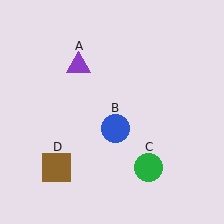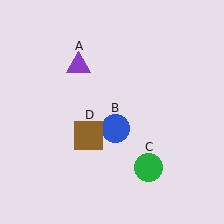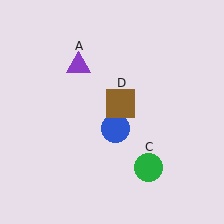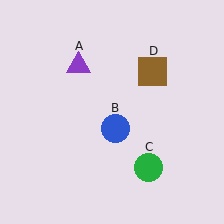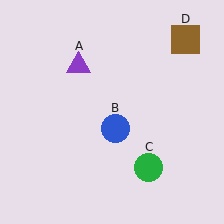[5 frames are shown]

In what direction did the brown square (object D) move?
The brown square (object D) moved up and to the right.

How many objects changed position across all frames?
1 object changed position: brown square (object D).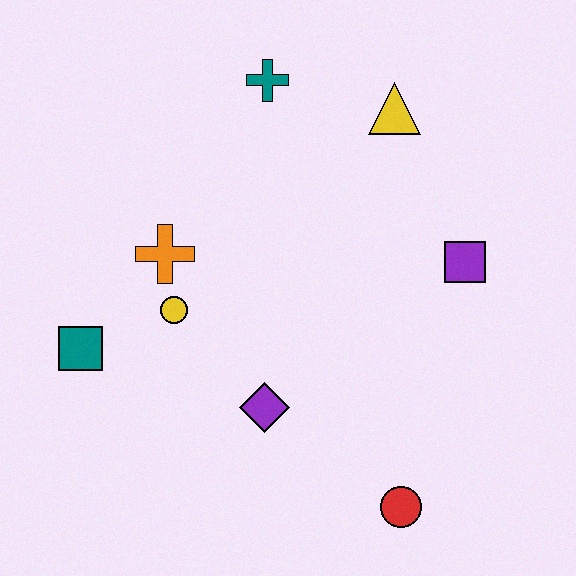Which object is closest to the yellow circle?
The orange cross is closest to the yellow circle.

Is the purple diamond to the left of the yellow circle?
No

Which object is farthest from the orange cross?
The red circle is farthest from the orange cross.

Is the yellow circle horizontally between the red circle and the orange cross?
Yes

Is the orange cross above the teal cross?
No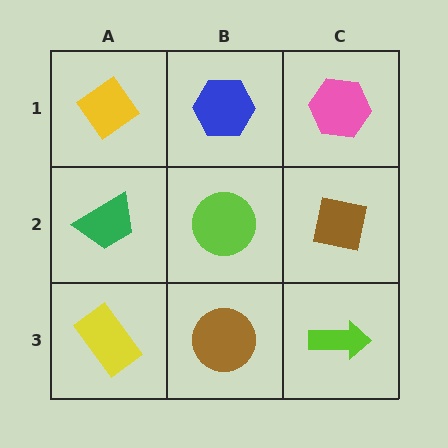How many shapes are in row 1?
3 shapes.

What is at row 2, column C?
A brown square.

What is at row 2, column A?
A green trapezoid.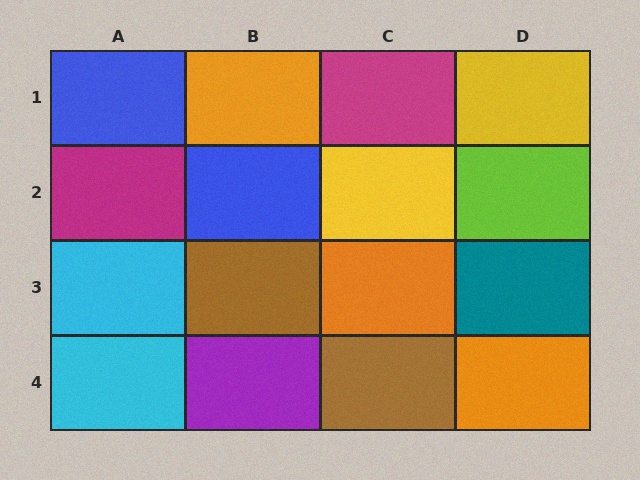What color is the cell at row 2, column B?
Blue.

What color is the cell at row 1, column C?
Magenta.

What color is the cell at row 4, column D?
Orange.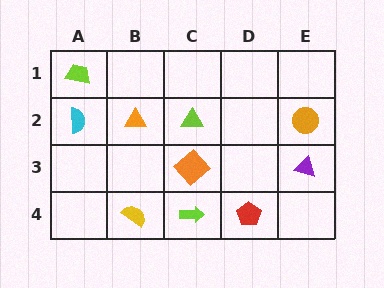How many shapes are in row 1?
1 shape.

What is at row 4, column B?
A yellow semicircle.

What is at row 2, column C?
A lime triangle.